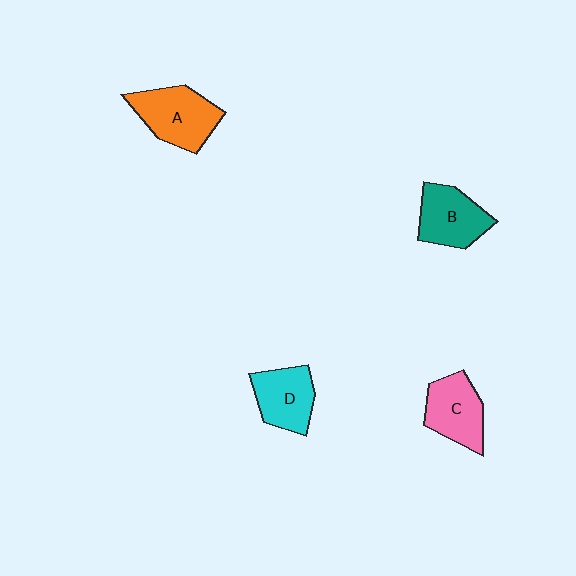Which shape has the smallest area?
Shape D (cyan).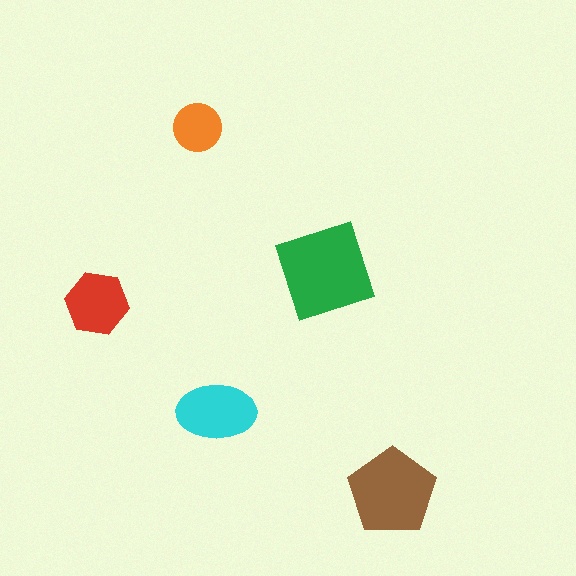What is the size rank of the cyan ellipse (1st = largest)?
3rd.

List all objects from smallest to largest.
The orange circle, the red hexagon, the cyan ellipse, the brown pentagon, the green diamond.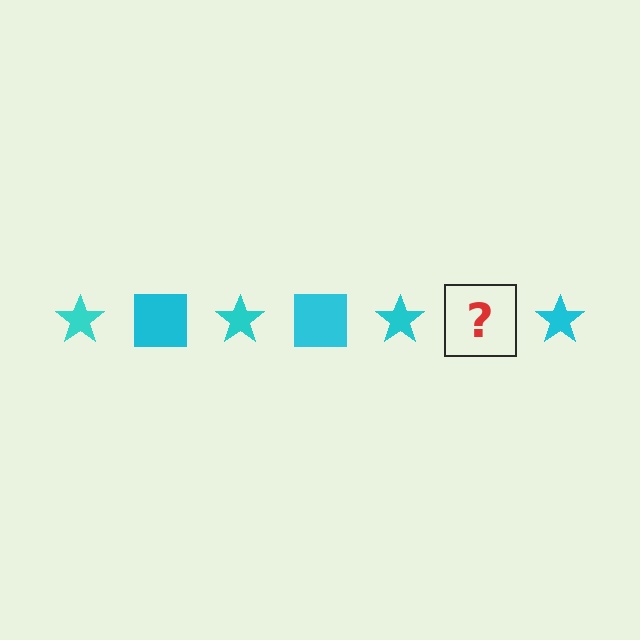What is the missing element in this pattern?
The missing element is a cyan square.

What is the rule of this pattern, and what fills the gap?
The rule is that the pattern cycles through star, square shapes in cyan. The gap should be filled with a cyan square.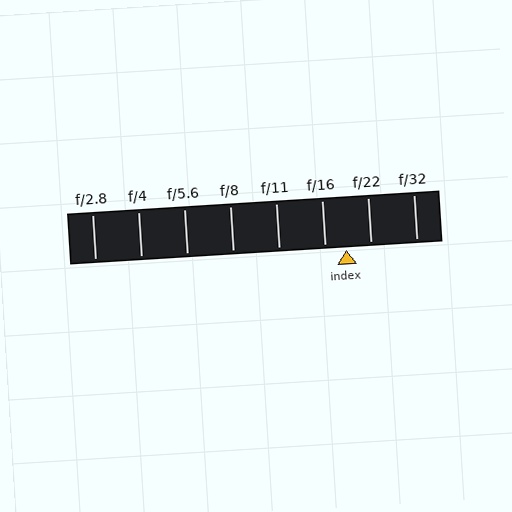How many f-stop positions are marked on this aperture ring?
There are 8 f-stop positions marked.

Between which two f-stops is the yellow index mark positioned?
The index mark is between f/16 and f/22.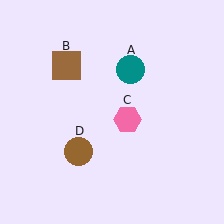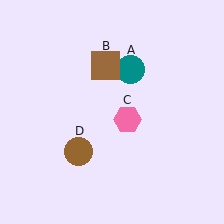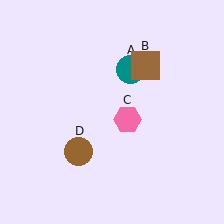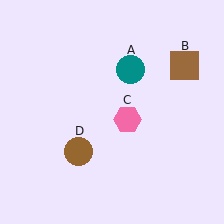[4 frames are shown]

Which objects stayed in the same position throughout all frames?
Teal circle (object A) and pink hexagon (object C) and brown circle (object D) remained stationary.